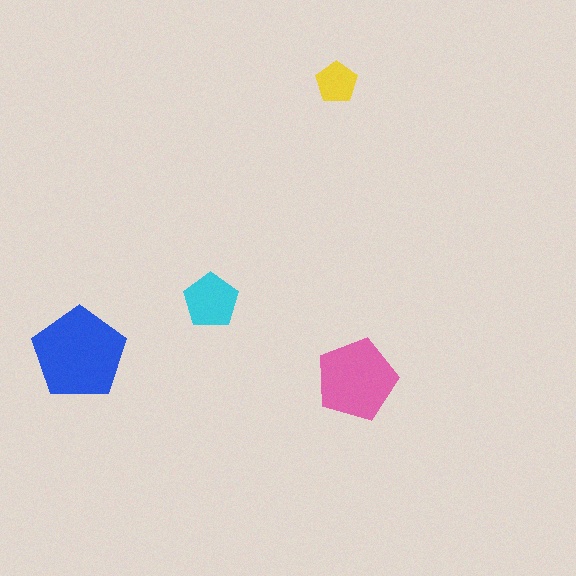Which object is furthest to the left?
The blue pentagon is leftmost.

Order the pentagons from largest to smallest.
the blue one, the pink one, the cyan one, the yellow one.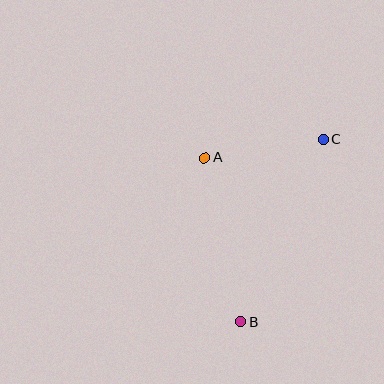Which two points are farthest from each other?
Points B and C are farthest from each other.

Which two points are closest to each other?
Points A and C are closest to each other.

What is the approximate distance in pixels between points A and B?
The distance between A and B is approximately 168 pixels.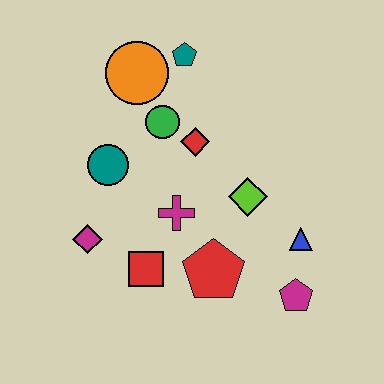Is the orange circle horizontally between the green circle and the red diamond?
No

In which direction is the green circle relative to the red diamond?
The green circle is to the left of the red diamond.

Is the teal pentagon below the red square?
No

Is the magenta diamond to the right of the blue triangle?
No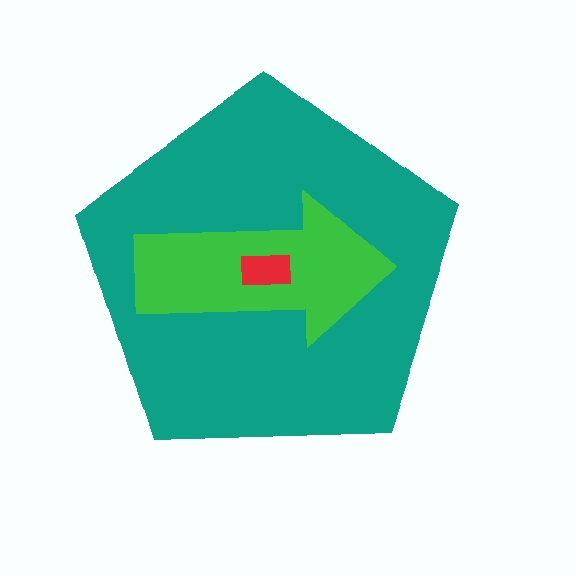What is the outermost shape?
The teal pentagon.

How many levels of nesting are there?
3.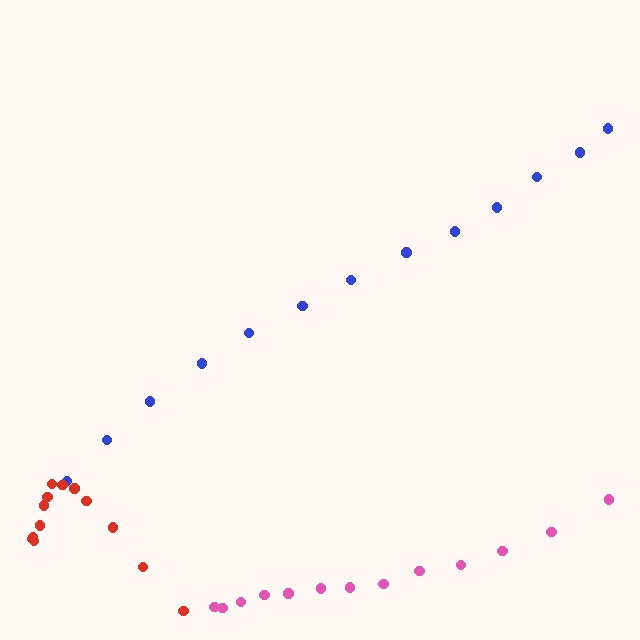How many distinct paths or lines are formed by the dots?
There are 3 distinct paths.